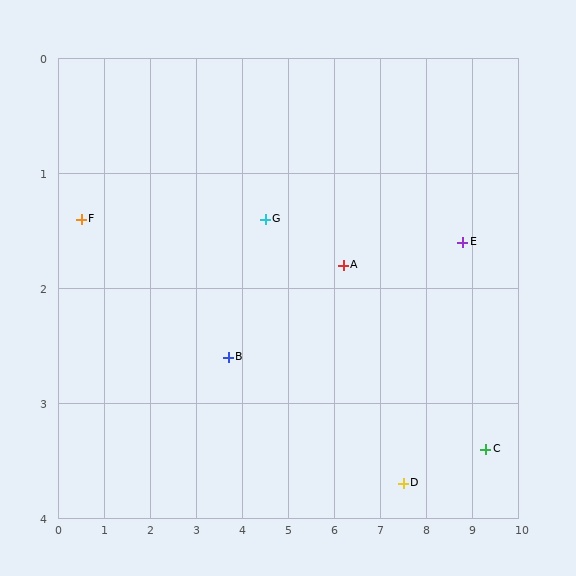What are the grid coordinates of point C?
Point C is at approximately (9.3, 3.4).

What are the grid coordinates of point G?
Point G is at approximately (4.5, 1.4).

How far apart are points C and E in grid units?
Points C and E are about 1.9 grid units apart.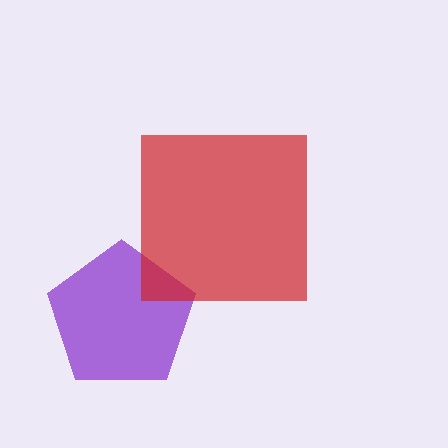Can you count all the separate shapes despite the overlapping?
Yes, there are 2 separate shapes.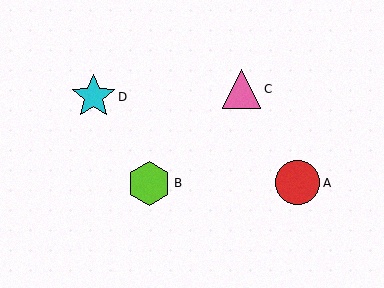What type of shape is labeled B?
Shape B is a lime hexagon.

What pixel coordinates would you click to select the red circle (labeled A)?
Click at (298, 183) to select the red circle A.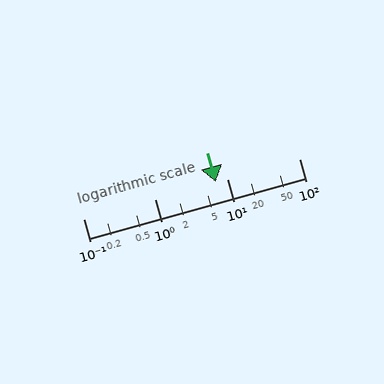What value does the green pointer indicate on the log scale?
The pointer indicates approximately 6.9.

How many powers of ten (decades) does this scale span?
The scale spans 3 decades, from 0.1 to 100.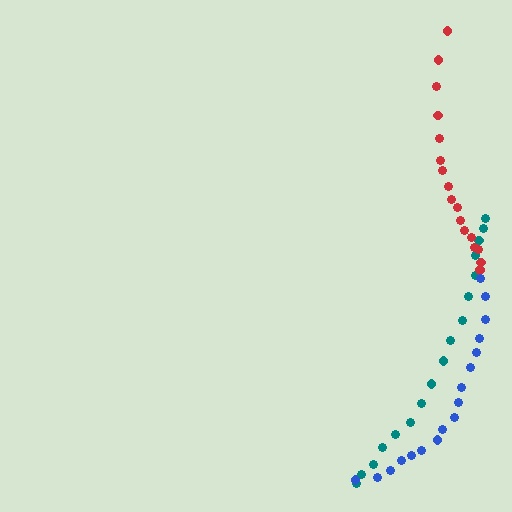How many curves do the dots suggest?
There are 3 distinct paths.